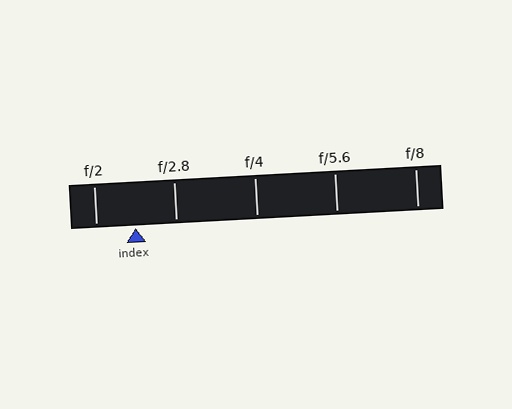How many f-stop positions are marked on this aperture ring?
There are 5 f-stop positions marked.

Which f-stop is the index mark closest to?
The index mark is closest to f/2.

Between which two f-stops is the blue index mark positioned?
The index mark is between f/2 and f/2.8.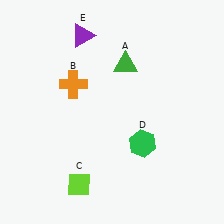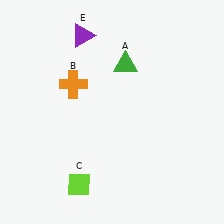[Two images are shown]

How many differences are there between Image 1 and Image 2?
There is 1 difference between the two images.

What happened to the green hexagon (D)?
The green hexagon (D) was removed in Image 2. It was in the bottom-right area of Image 1.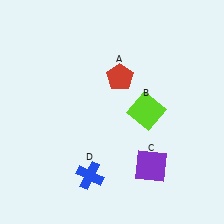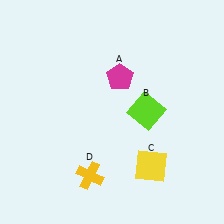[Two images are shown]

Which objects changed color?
A changed from red to magenta. C changed from purple to yellow. D changed from blue to yellow.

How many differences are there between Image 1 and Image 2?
There are 3 differences between the two images.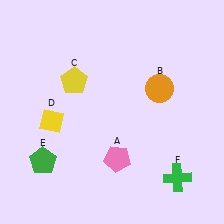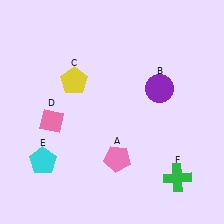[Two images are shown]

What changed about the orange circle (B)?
In Image 1, B is orange. In Image 2, it changed to purple.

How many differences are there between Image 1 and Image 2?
There are 3 differences between the two images.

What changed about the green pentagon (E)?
In Image 1, E is green. In Image 2, it changed to cyan.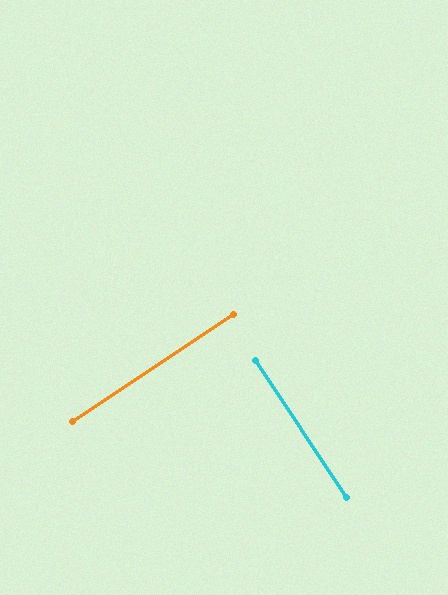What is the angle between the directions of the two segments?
Approximately 90 degrees.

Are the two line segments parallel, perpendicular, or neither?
Perpendicular — they meet at approximately 90°.